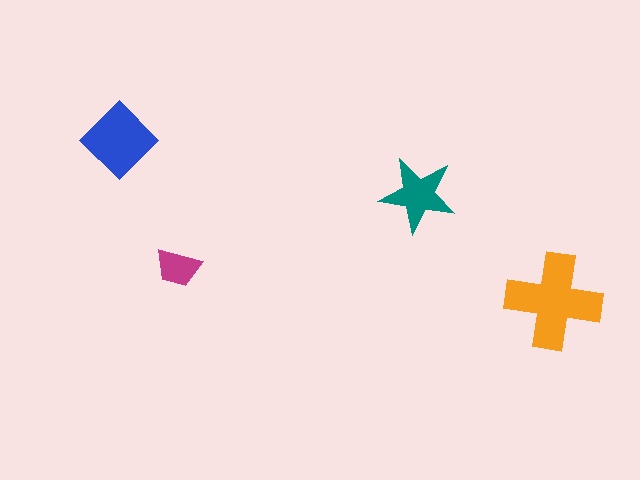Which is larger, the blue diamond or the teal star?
The blue diamond.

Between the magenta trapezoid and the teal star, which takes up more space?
The teal star.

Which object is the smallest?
The magenta trapezoid.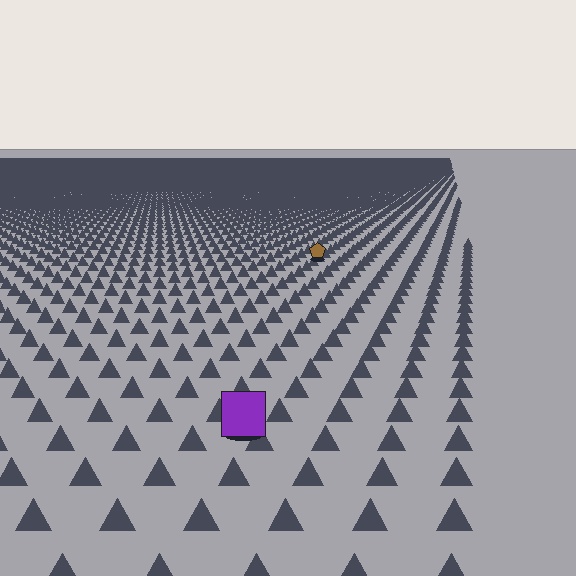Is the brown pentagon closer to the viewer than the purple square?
No. The purple square is closer — you can tell from the texture gradient: the ground texture is coarser near it.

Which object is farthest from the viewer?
The brown pentagon is farthest from the viewer. It appears smaller and the ground texture around it is denser.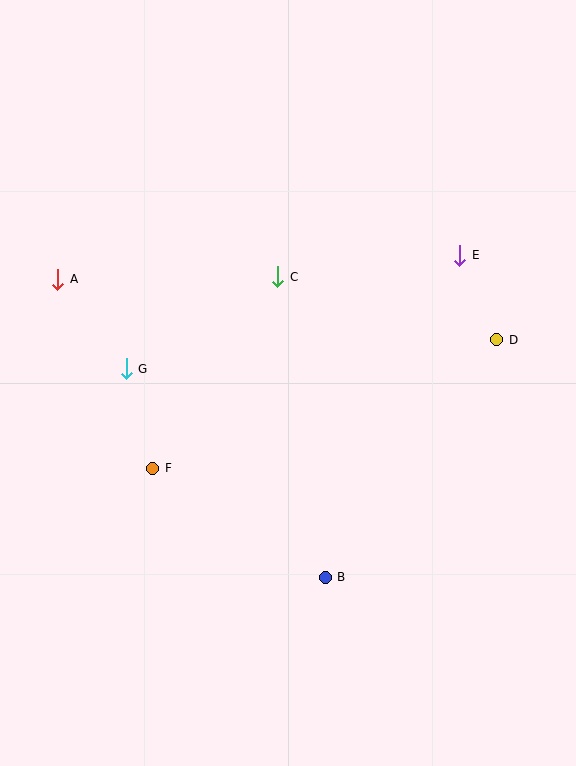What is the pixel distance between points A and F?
The distance between A and F is 212 pixels.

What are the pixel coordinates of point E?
Point E is at (460, 255).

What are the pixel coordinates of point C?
Point C is at (278, 277).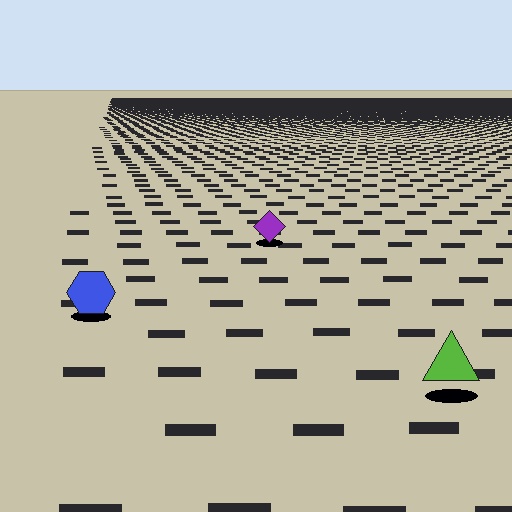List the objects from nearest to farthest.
From nearest to farthest: the lime triangle, the blue hexagon, the purple diamond.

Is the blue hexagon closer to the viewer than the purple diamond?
Yes. The blue hexagon is closer — you can tell from the texture gradient: the ground texture is coarser near it.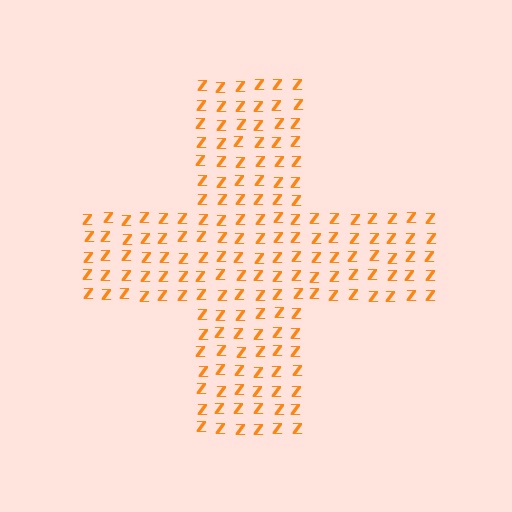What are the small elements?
The small elements are letter Z's.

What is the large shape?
The large shape is a cross.